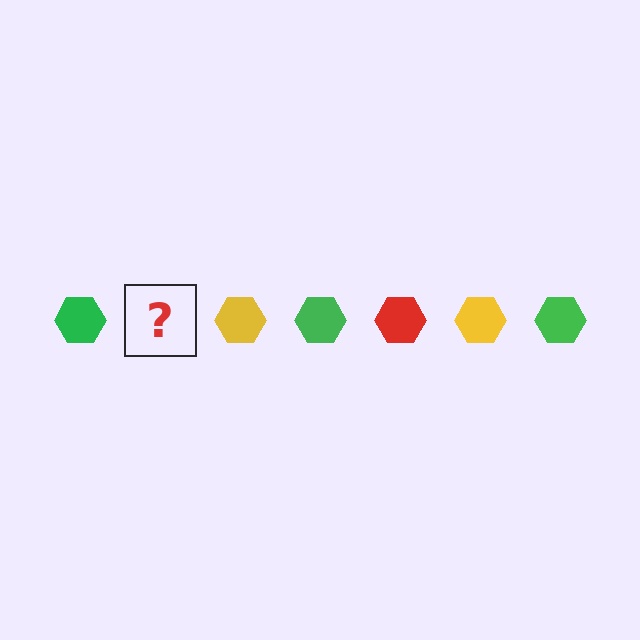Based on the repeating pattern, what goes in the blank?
The blank should be a red hexagon.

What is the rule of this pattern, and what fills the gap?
The rule is that the pattern cycles through green, red, yellow hexagons. The gap should be filled with a red hexagon.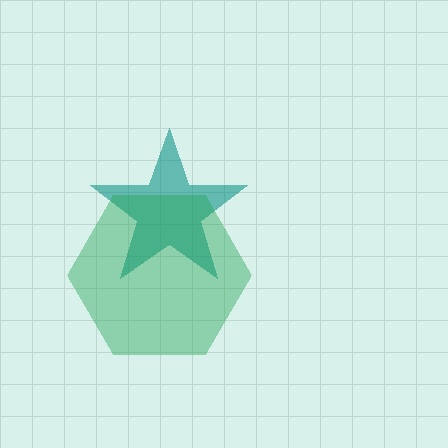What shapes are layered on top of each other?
The layered shapes are: a teal star, a green hexagon.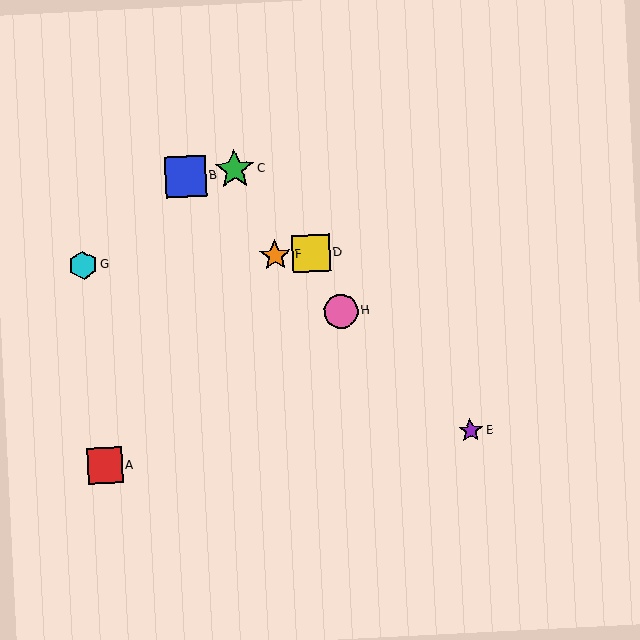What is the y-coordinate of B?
Object B is at y≈177.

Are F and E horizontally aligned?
No, F is at y≈255 and E is at y≈430.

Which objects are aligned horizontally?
Objects D, F, G are aligned horizontally.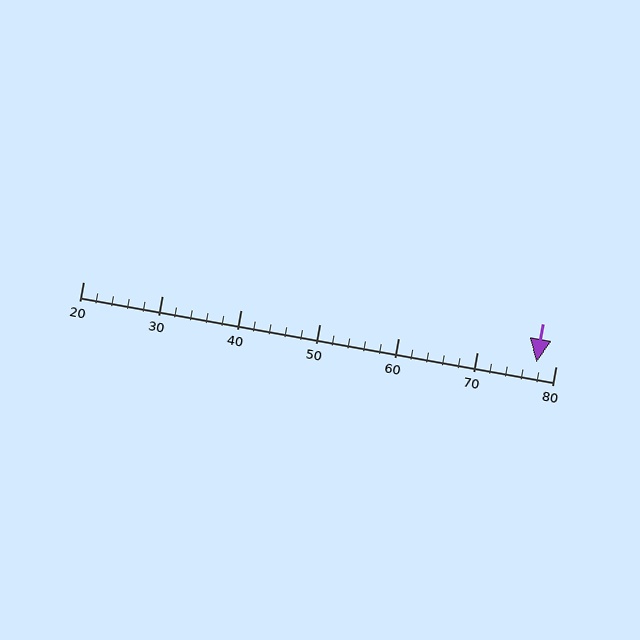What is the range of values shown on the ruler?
The ruler shows values from 20 to 80.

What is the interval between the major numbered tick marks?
The major tick marks are spaced 10 units apart.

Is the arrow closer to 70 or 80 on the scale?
The arrow is closer to 80.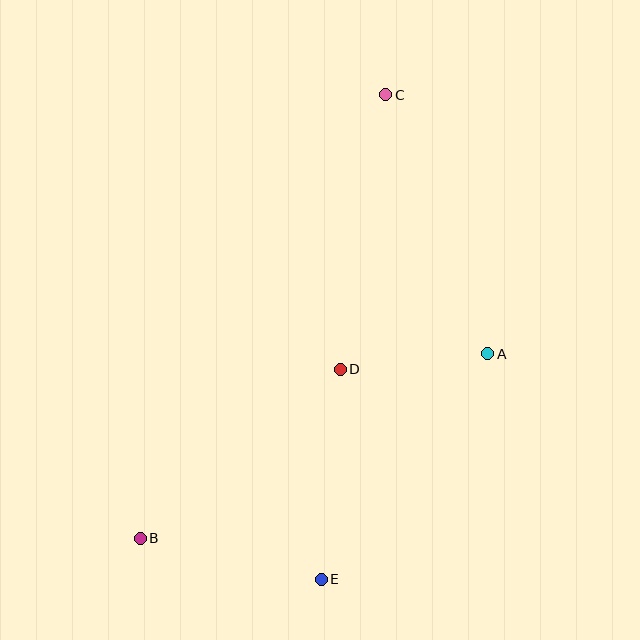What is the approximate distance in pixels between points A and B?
The distance between A and B is approximately 393 pixels.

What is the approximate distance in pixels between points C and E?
The distance between C and E is approximately 489 pixels.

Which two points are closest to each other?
Points A and D are closest to each other.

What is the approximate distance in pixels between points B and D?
The distance between B and D is approximately 261 pixels.